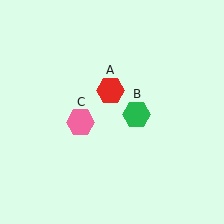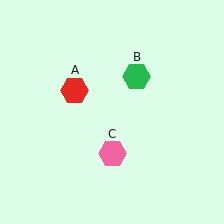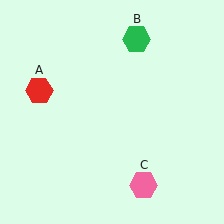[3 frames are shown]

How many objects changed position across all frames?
3 objects changed position: red hexagon (object A), green hexagon (object B), pink hexagon (object C).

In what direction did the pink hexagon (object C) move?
The pink hexagon (object C) moved down and to the right.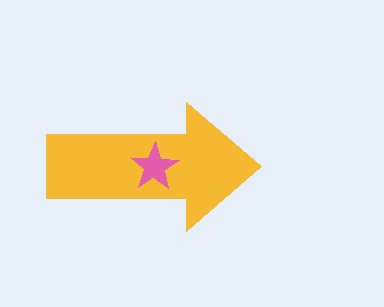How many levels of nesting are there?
2.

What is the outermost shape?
The yellow arrow.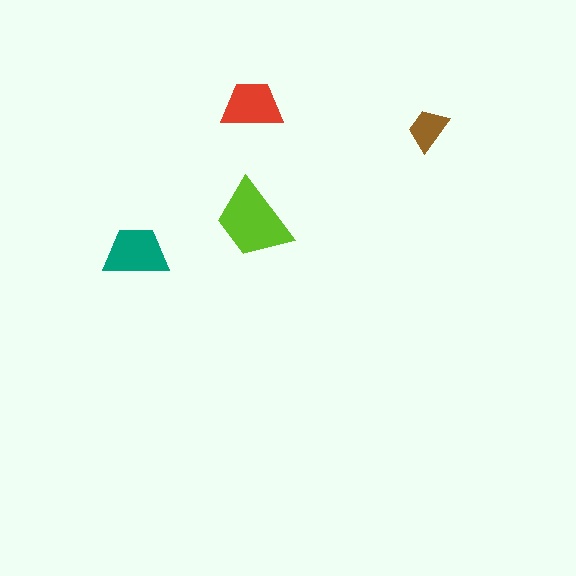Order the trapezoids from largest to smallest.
the lime one, the teal one, the red one, the brown one.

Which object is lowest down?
The teal trapezoid is bottommost.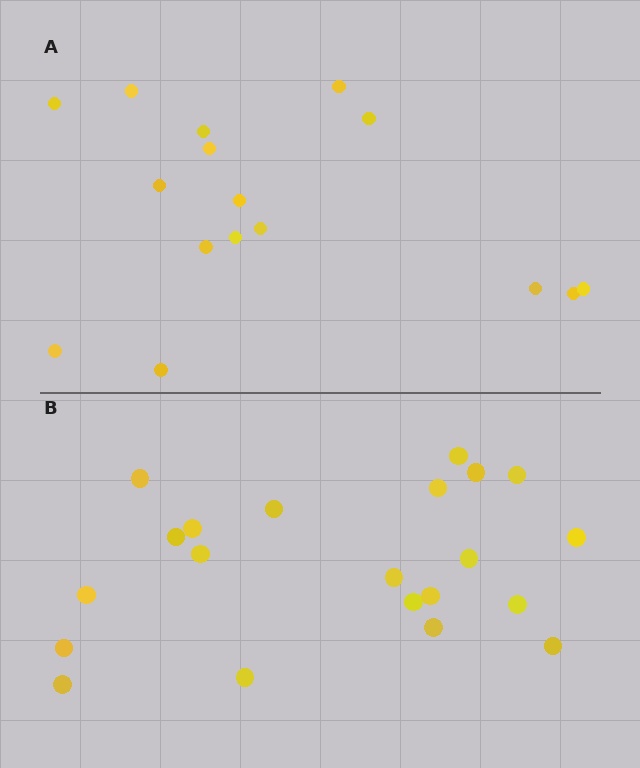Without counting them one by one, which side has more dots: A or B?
Region B (the bottom region) has more dots.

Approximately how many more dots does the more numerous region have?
Region B has about 5 more dots than region A.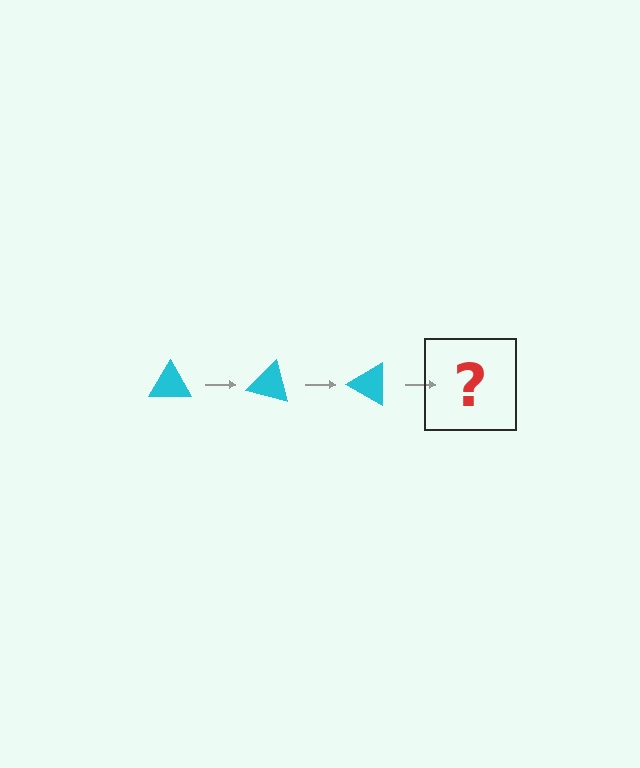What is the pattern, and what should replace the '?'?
The pattern is that the triangle rotates 15 degrees each step. The '?' should be a cyan triangle rotated 45 degrees.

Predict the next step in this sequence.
The next step is a cyan triangle rotated 45 degrees.